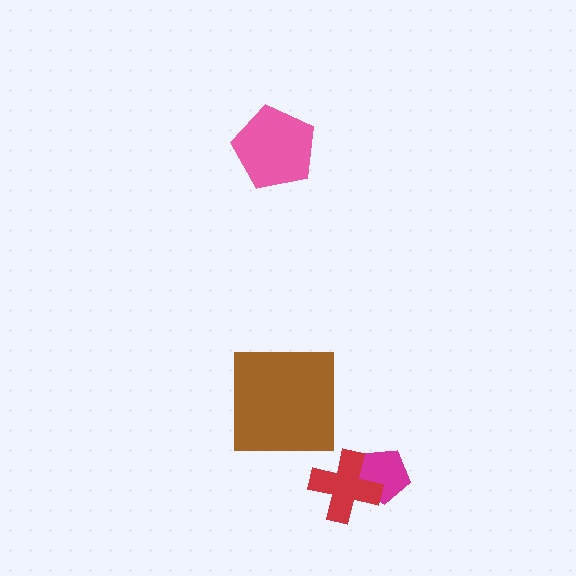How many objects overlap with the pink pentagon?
0 objects overlap with the pink pentagon.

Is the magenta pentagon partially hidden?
Yes, it is partially covered by another shape.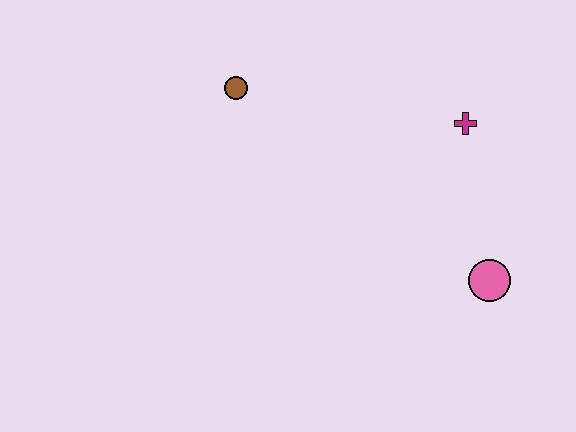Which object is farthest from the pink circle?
The brown circle is farthest from the pink circle.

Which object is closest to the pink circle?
The magenta cross is closest to the pink circle.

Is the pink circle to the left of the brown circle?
No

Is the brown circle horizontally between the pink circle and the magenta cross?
No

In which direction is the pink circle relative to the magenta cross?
The pink circle is below the magenta cross.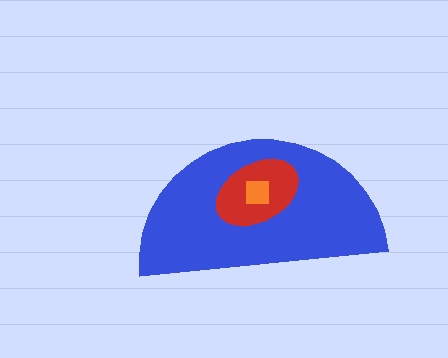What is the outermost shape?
The blue semicircle.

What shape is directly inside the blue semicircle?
The red ellipse.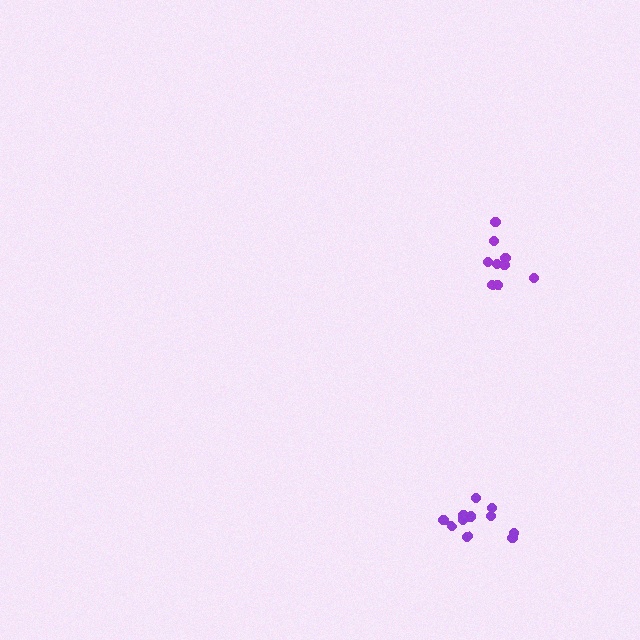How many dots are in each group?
Group 1: 9 dots, Group 2: 11 dots (20 total).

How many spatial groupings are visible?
There are 2 spatial groupings.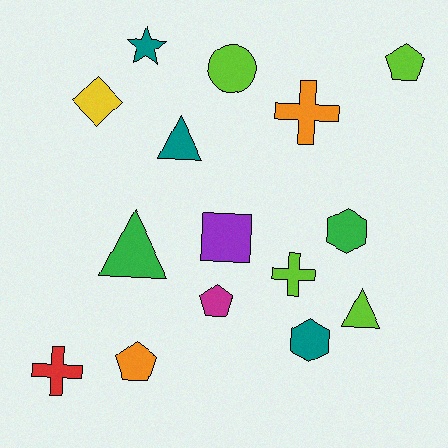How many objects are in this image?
There are 15 objects.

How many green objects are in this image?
There are 2 green objects.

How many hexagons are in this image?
There are 2 hexagons.